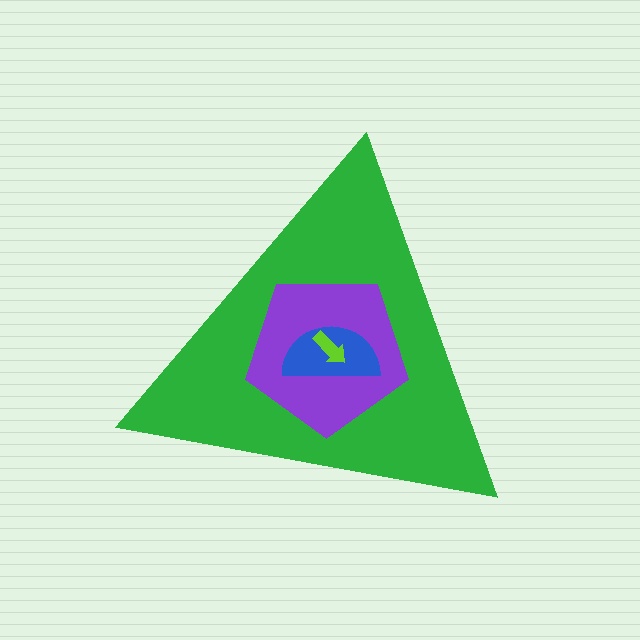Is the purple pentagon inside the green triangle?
Yes.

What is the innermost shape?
The lime arrow.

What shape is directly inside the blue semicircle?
The lime arrow.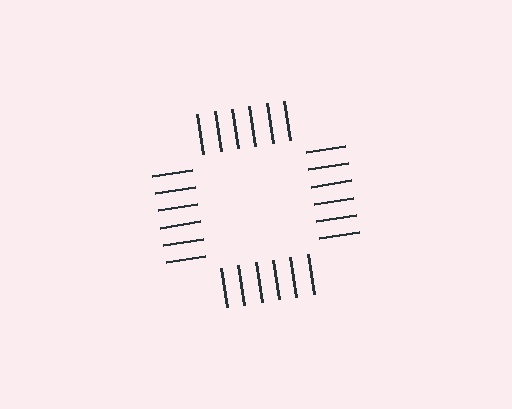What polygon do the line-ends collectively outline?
An illusory square — the line segments terminate on its edges but no continuous stroke is drawn.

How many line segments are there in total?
24 — 6 along each of the 4 edges.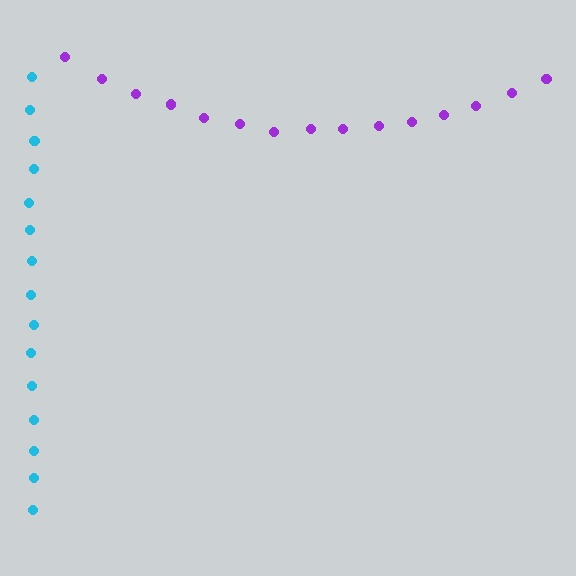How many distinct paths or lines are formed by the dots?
There are 2 distinct paths.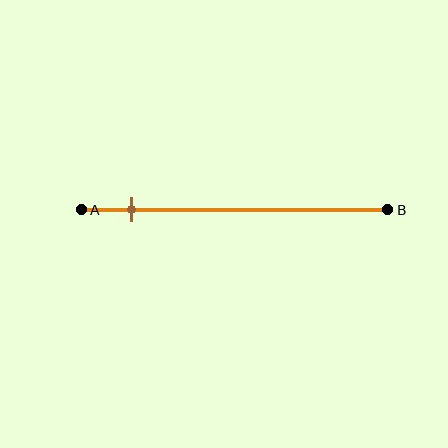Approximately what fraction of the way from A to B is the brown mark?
The brown mark is approximately 15% of the way from A to B.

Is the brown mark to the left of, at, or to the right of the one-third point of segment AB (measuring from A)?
The brown mark is to the left of the one-third point of segment AB.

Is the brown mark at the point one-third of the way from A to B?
No, the mark is at about 15% from A, not at the 33% one-third point.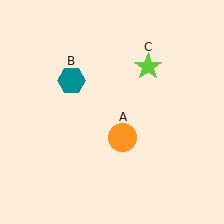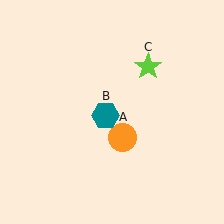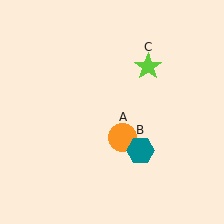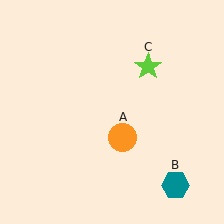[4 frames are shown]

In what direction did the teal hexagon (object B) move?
The teal hexagon (object B) moved down and to the right.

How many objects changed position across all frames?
1 object changed position: teal hexagon (object B).